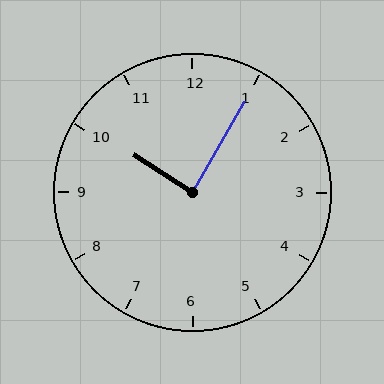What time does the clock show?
10:05.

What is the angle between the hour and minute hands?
Approximately 88 degrees.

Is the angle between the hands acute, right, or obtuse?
It is right.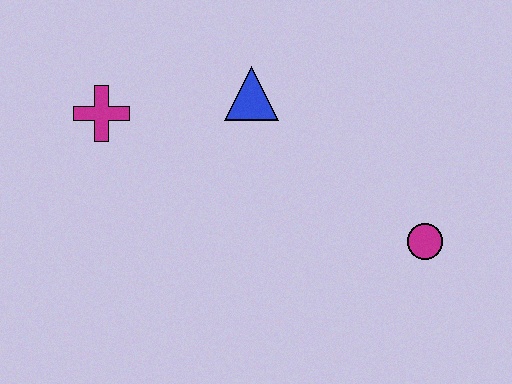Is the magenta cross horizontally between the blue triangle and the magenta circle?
No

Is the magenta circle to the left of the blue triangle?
No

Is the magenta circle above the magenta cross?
No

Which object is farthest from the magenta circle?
The magenta cross is farthest from the magenta circle.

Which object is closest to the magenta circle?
The blue triangle is closest to the magenta circle.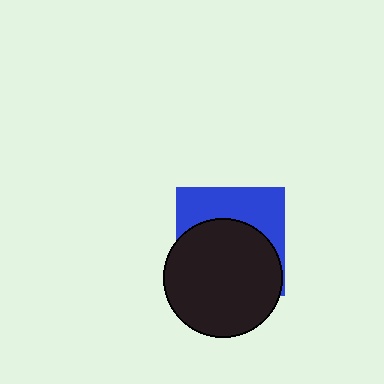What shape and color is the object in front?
The object in front is a black circle.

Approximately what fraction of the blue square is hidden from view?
Roughly 61% of the blue square is hidden behind the black circle.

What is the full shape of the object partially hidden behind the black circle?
The partially hidden object is a blue square.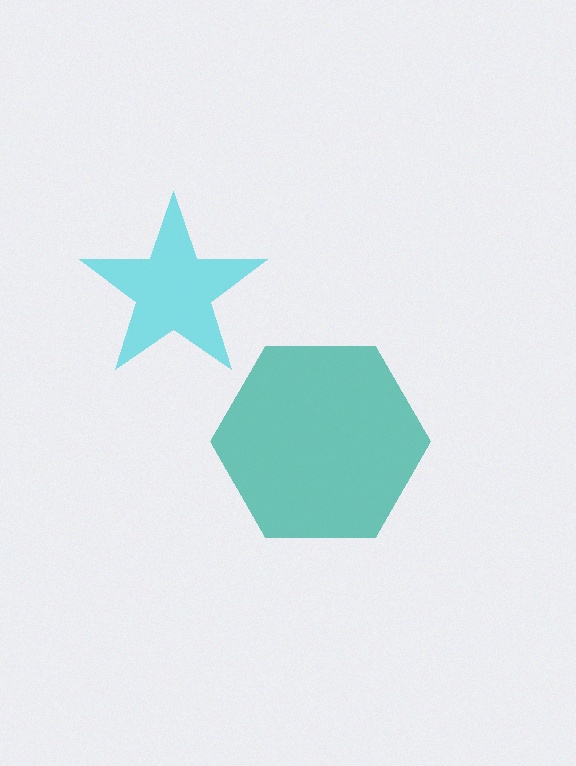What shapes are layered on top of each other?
The layered shapes are: a teal hexagon, a cyan star.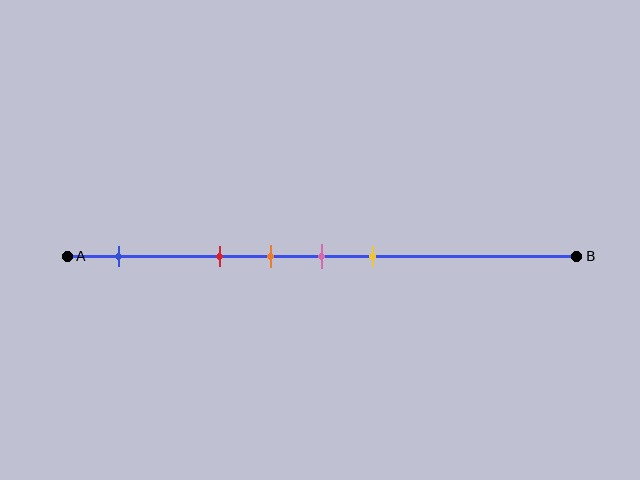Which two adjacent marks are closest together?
The orange and pink marks are the closest adjacent pair.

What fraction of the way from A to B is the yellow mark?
The yellow mark is approximately 60% (0.6) of the way from A to B.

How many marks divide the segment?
There are 5 marks dividing the segment.